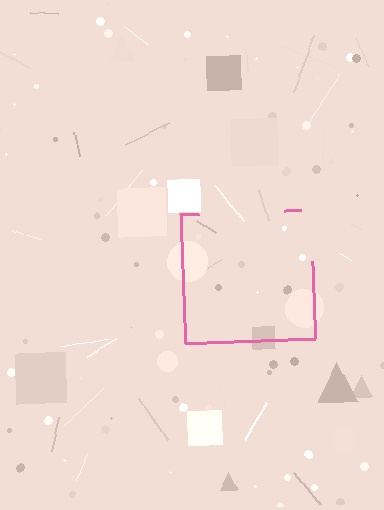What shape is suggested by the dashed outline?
The dashed outline suggests a square.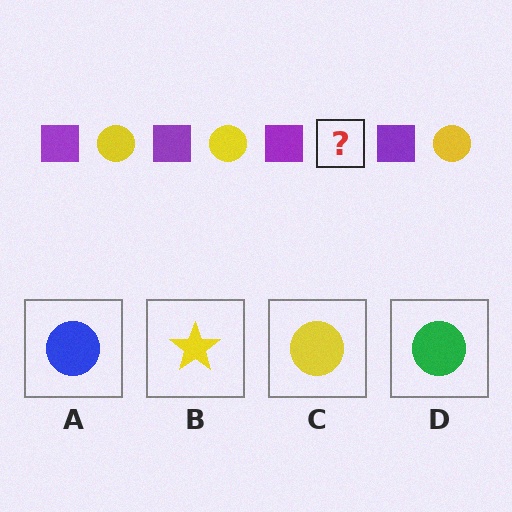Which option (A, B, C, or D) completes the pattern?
C.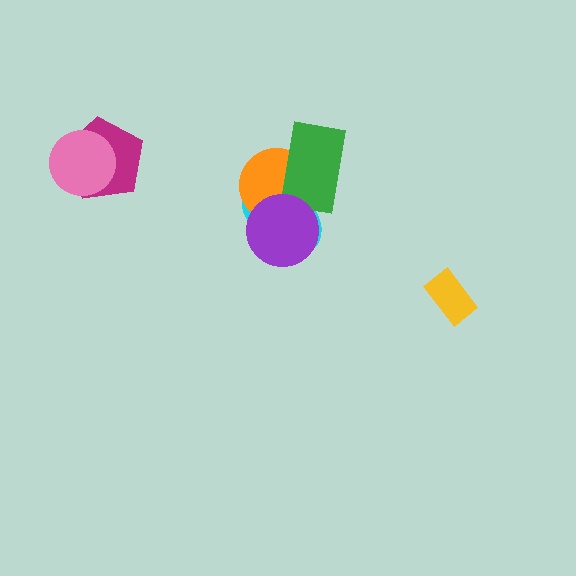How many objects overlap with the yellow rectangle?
0 objects overlap with the yellow rectangle.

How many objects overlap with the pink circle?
1 object overlaps with the pink circle.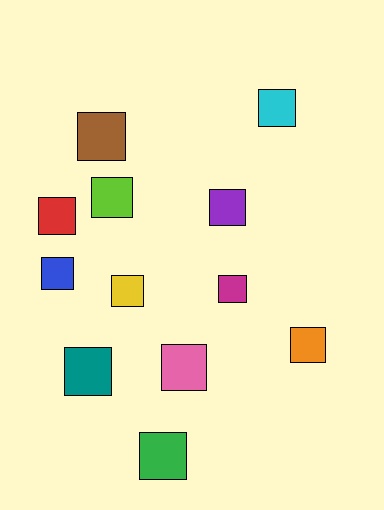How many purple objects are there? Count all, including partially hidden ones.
There is 1 purple object.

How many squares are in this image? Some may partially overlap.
There are 12 squares.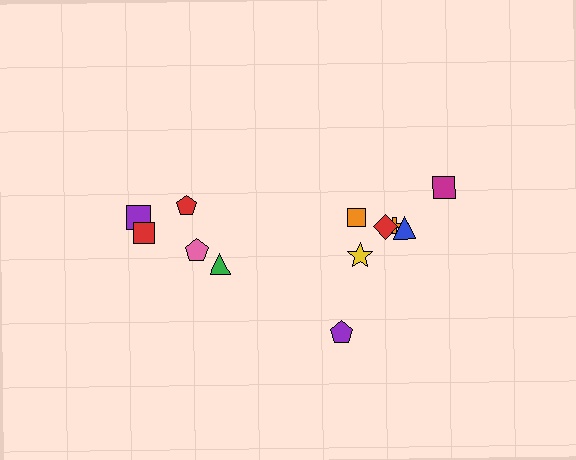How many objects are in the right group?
There are 7 objects.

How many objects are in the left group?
There are 5 objects.